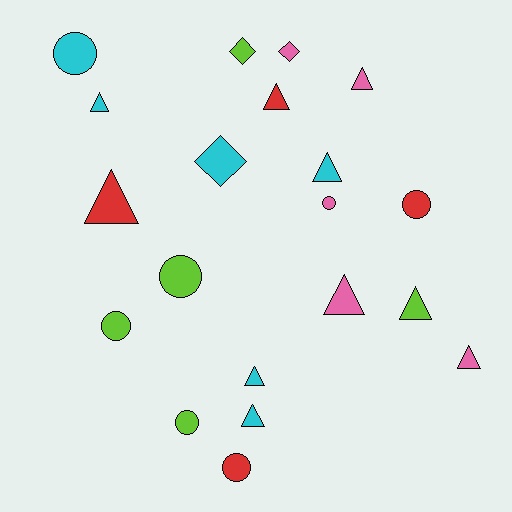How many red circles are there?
There are 2 red circles.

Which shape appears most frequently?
Triangle, with 10 objects.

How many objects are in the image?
There are 20 objects.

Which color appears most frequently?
Cyan, with 6 objects.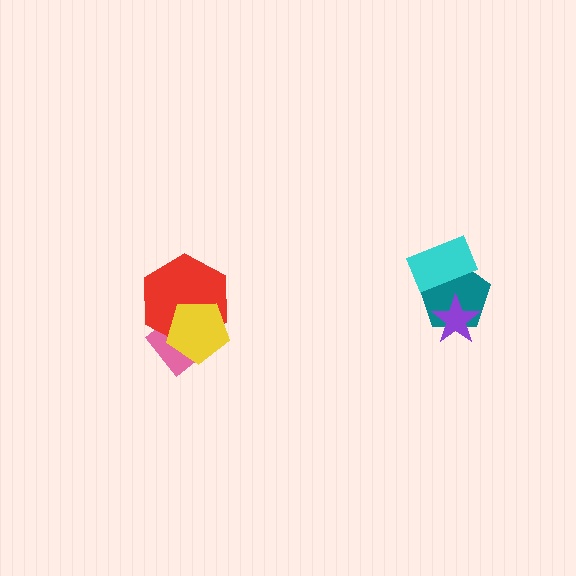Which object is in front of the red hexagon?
The yellow pentagon is in front of the red hexagon.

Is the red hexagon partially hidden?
Yes, it is partially covered by another shape.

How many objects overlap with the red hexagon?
2 objects overlap with the red hexagon.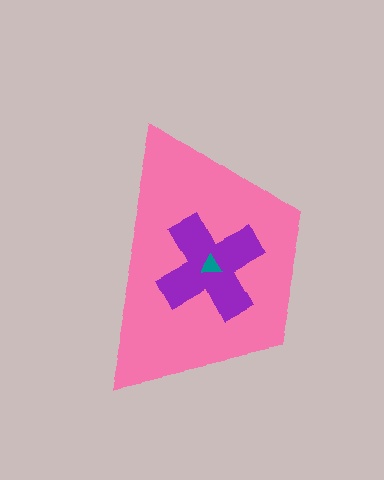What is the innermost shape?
The teal triangle.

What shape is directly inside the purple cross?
The teal triangle.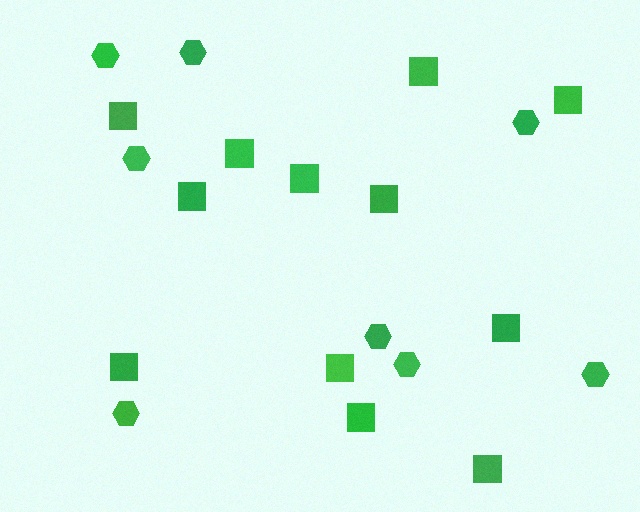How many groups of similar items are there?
There are 2 groups: one group of hexagons (8) and one group of squares (12).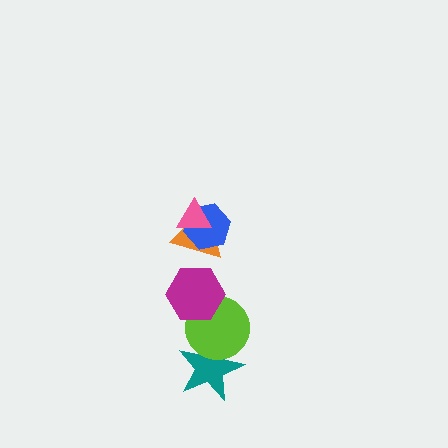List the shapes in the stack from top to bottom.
From top to bottom: the pink triangle, the blue hexagon, the orange triangle, the magenta hexagon, the lime circle, the teal star.